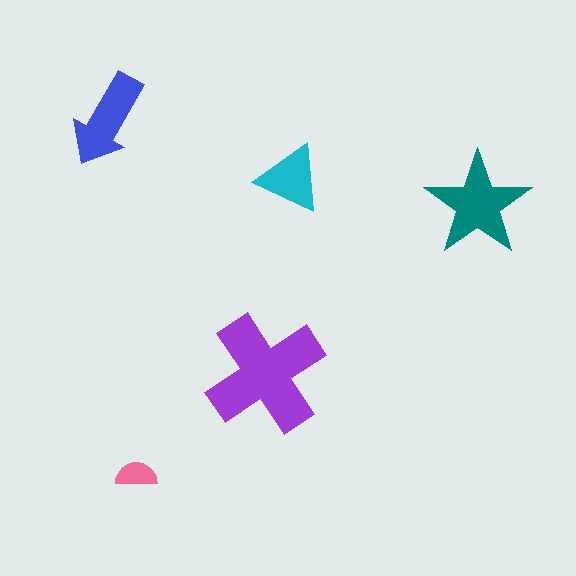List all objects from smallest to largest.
The pink semicircle, the cyan triangle, the blue arrow, the teal star, the purple cross.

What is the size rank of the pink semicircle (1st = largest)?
5th.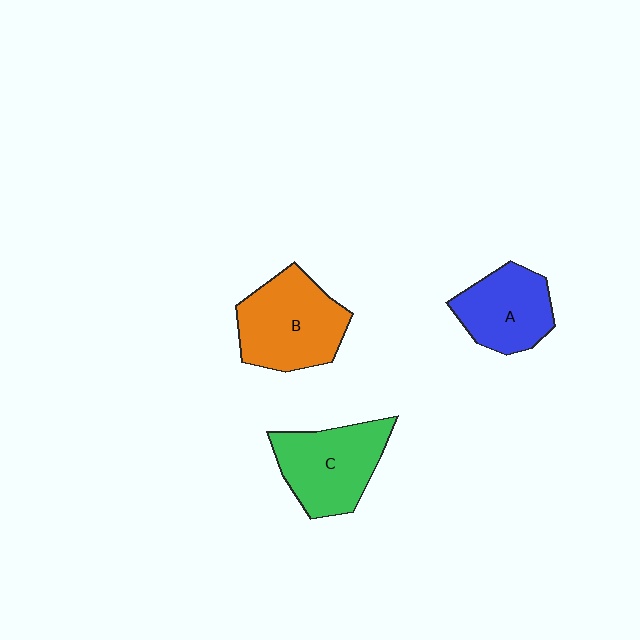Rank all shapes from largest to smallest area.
From largest to smallest: B (orange), C (green), A (blue).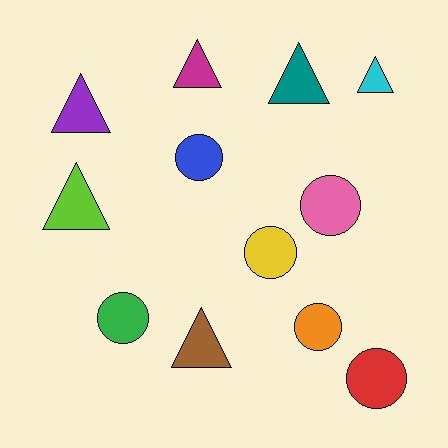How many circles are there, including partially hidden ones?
There are 6 circles.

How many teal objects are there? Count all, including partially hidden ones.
There is 1 teal object.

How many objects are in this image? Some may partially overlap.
There are 12 objects.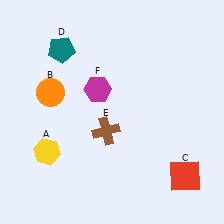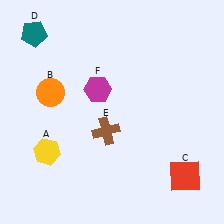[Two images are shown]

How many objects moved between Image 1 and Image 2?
1 object moved between the two images.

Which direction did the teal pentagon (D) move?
The teal pentagon (D) moved left.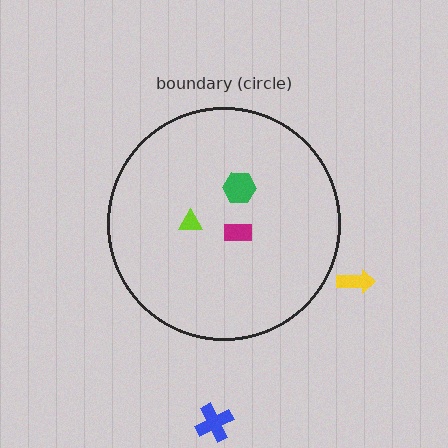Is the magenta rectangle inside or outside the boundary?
Inside.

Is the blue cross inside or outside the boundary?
Outside.